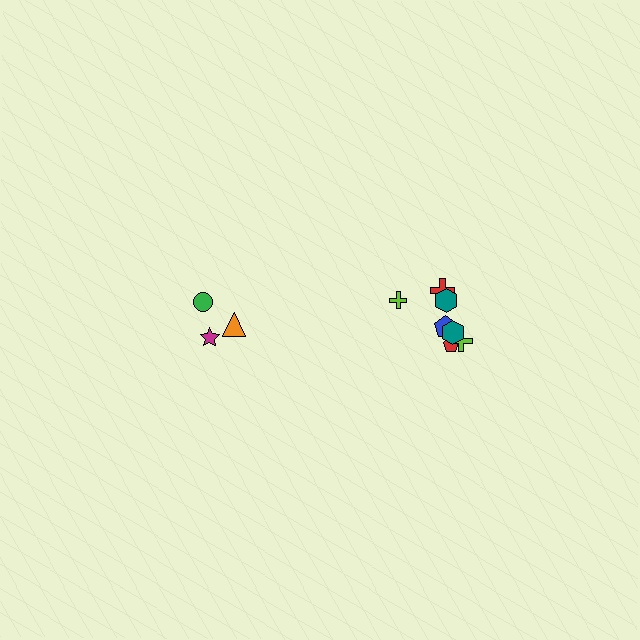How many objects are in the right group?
There are 7 objects.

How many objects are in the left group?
There are 3 objects.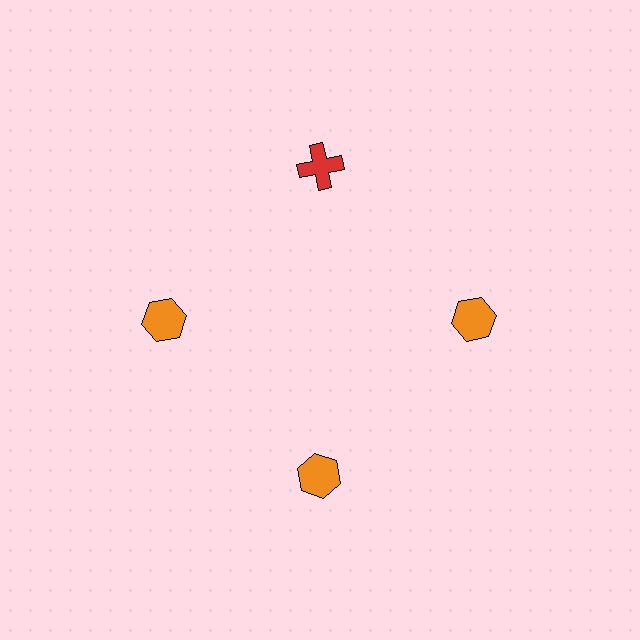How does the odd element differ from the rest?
It differs in both color (red instead of orange) and shape (cross instead of hexagon).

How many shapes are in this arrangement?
There are 4 shapes arranged in a ring pattern.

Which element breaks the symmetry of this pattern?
The red cross at roughly the 12 o'clock position breaks the symmetry. All other shapes are orange hexagons.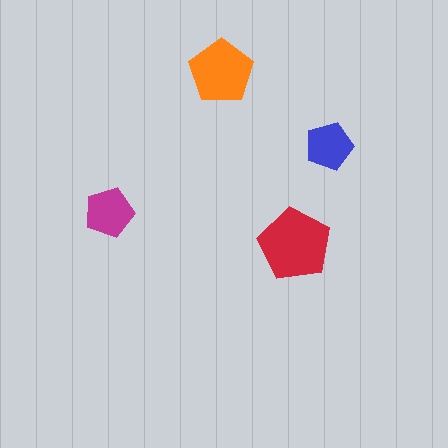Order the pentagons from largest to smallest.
the red one, the orange one, the magenta one, the blue one.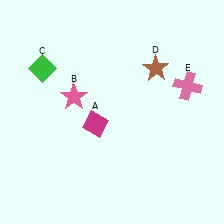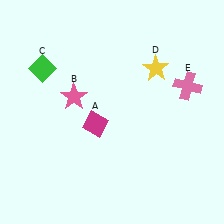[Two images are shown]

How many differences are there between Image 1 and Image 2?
There is 1 difference between the two images.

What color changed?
The star (D) changed from brown in Image 1 to yellow in Image 2.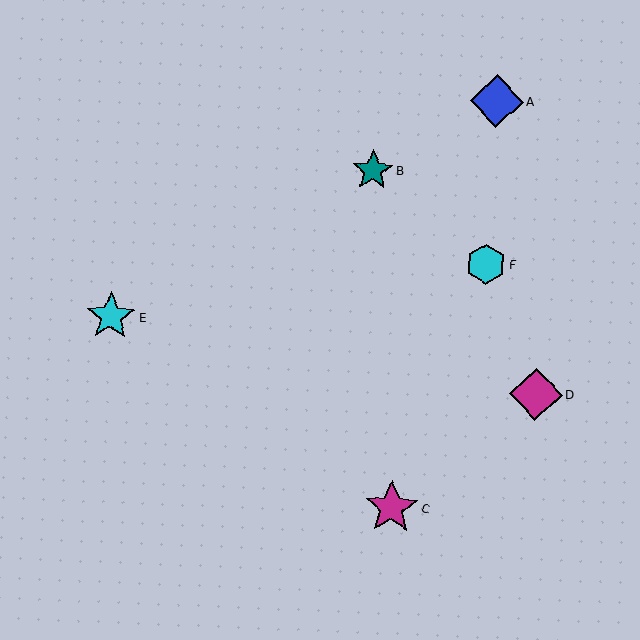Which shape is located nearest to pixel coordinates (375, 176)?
The teal star (labeled B) at (373, 170) is nearest to that location.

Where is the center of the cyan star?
The center of the cyan star is at (111, 316).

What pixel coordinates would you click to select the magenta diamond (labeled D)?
Click at (536, 394) to select the magenta diamond D.